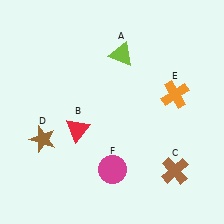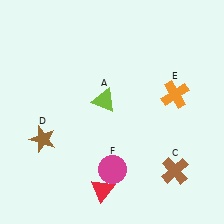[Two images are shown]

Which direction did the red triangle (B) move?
The red triangle (B) moved down.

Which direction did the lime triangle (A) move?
The lime triangle (A) moved down.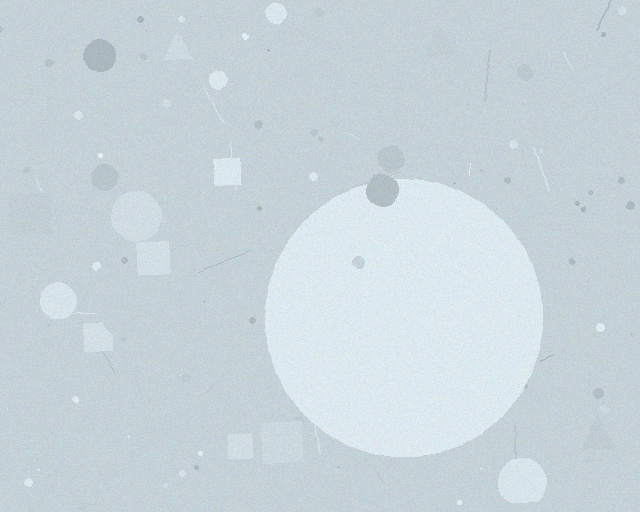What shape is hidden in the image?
A circle is hidden in the image.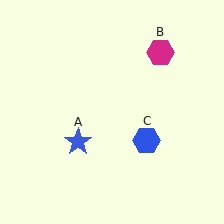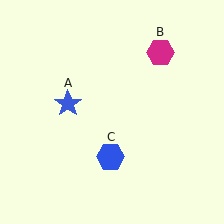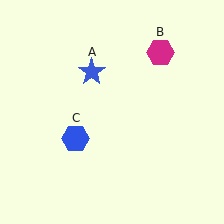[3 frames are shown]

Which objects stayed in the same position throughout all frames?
Magenta hexagon (object B) remained stationary.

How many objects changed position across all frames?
2 objects changed position: blue star (object A), blue hexagon (object C).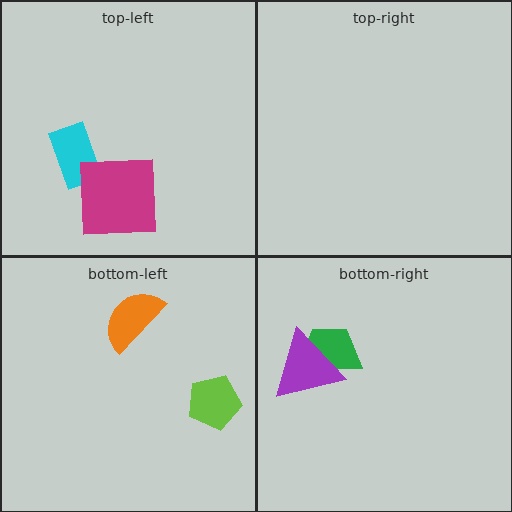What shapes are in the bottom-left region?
The orange semicircle, the lime pentagon.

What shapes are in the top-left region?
The cyan rectangle, the magenta square.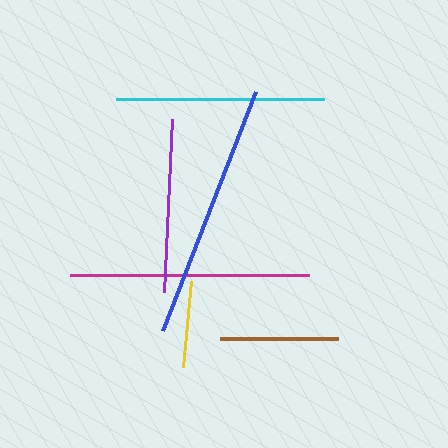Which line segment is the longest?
The blue line is the longest at approximately 256 pixels.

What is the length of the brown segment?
The brown segment is approximately 118 pixels long.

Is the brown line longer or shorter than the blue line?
The blue line is longer than the brown line.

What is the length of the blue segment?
The blue segment is approximately 256 pixels long.